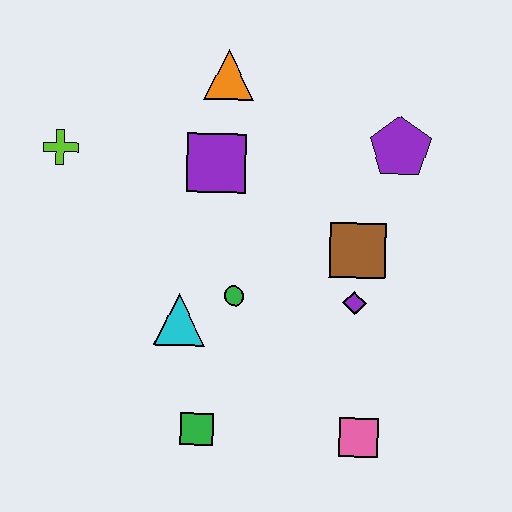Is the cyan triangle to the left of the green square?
Yes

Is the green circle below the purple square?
Yes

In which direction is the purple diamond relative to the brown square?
The purple diamond is below the brown square.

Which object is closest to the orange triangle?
The purple square is closest to the orange triangle.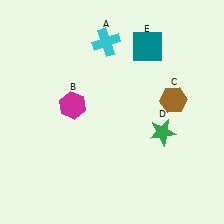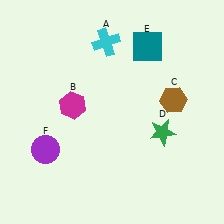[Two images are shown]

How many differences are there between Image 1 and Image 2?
There is 1 difference between the two images.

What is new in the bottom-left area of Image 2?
A purple circle (F) was added in the bottom-left area of Image 2.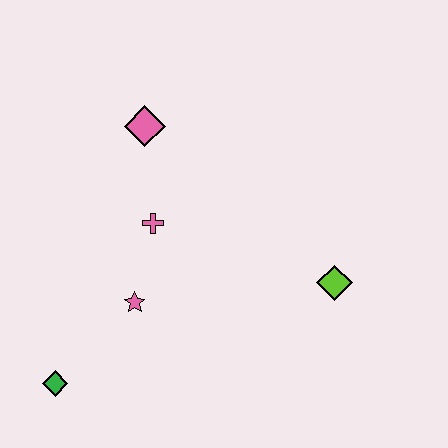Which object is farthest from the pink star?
The lime diamond is farthest from the pink star.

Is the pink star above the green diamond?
Yes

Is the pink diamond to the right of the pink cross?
No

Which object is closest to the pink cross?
The pink star is closest to the pink cross.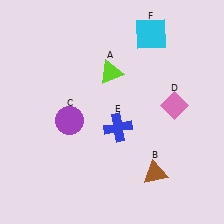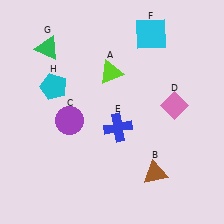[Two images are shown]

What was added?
A green triangle (G), a cyan pentagon (H) were added in Image 2.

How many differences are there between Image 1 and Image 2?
There are 2 differences between the two images.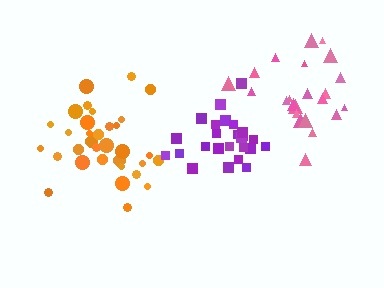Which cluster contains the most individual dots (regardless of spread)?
Orange (34).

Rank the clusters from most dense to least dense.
orange, purple, pink.